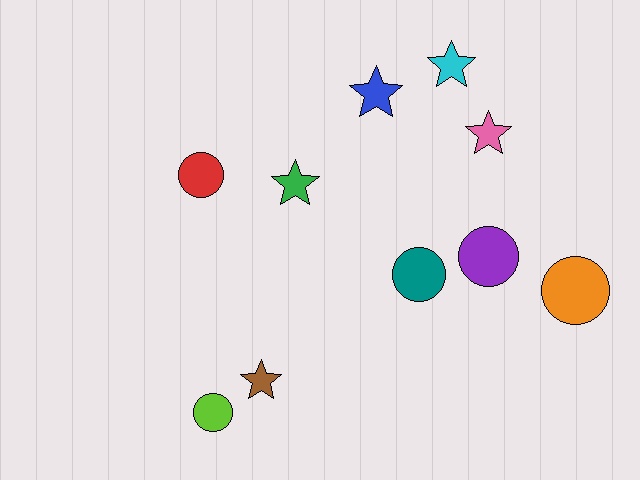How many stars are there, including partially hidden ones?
There are 5 stars.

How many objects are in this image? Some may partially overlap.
There are 10 objects.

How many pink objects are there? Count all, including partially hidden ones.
There is 1 pink object.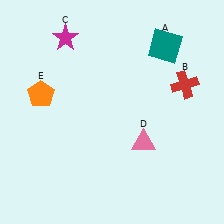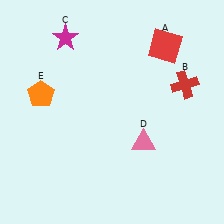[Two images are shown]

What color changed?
The square (A) changed from teal in Image 1 to red in Image 2.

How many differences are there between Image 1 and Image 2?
There is 1 difference between the two images.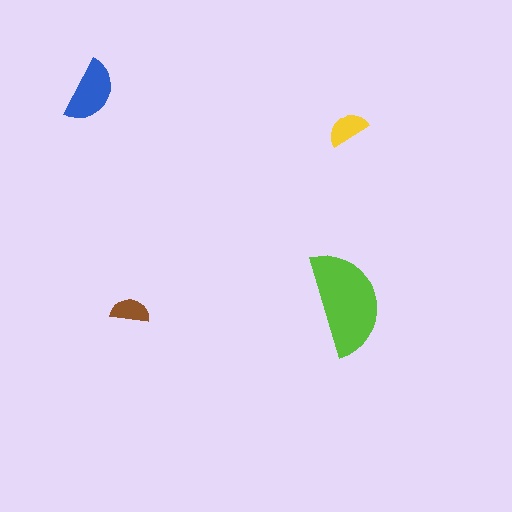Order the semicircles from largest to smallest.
the lime one, the blue one, the yellow one, the brown one.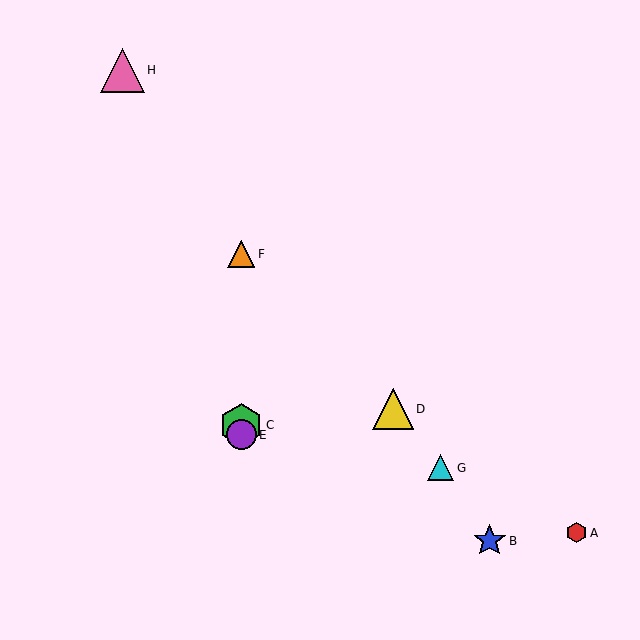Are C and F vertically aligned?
Yes, both are at x≈241.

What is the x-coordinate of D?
Object D is at x≈393.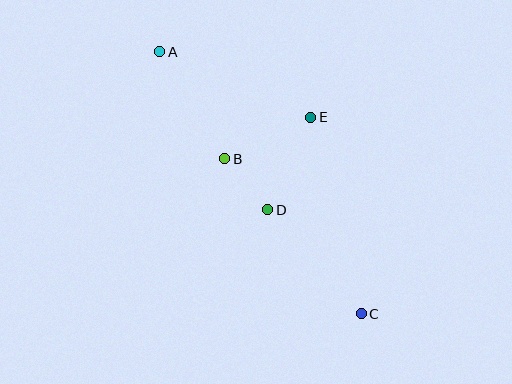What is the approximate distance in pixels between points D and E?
The distance between D and E is approximately 102 pixels.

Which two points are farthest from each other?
Points A and C are farthest from each other.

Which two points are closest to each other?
Points B and D are closest to each other.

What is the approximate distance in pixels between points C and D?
The distance between C and D is approximately 140 pixels.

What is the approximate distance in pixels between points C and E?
The distance between C and E is approximately 203 pixels.